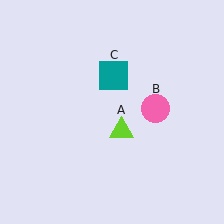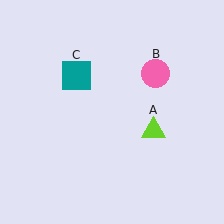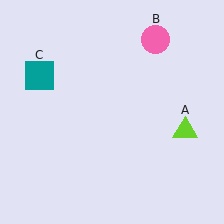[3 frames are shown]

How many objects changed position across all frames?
3 objects changed position: lime triangle (object A), pink circle (object B), teal square (object C).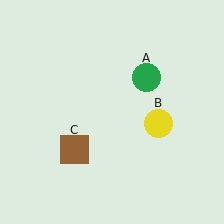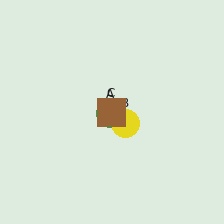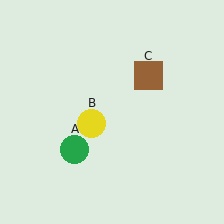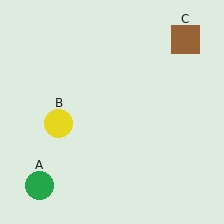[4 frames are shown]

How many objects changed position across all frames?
3 objects changed position: green circle (object A), yellow circle (object B), brown square (object C).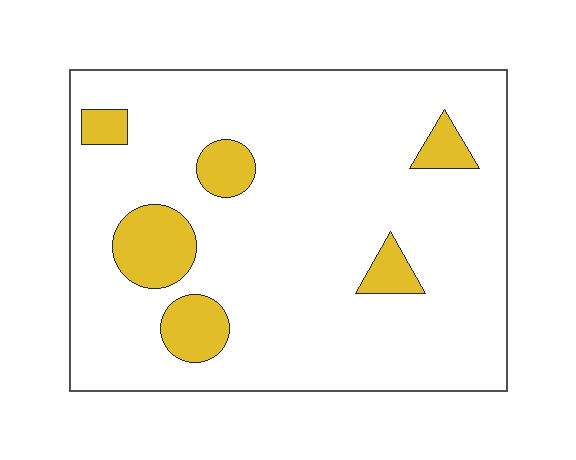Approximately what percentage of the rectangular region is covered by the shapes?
Approximately 15%.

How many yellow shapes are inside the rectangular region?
6.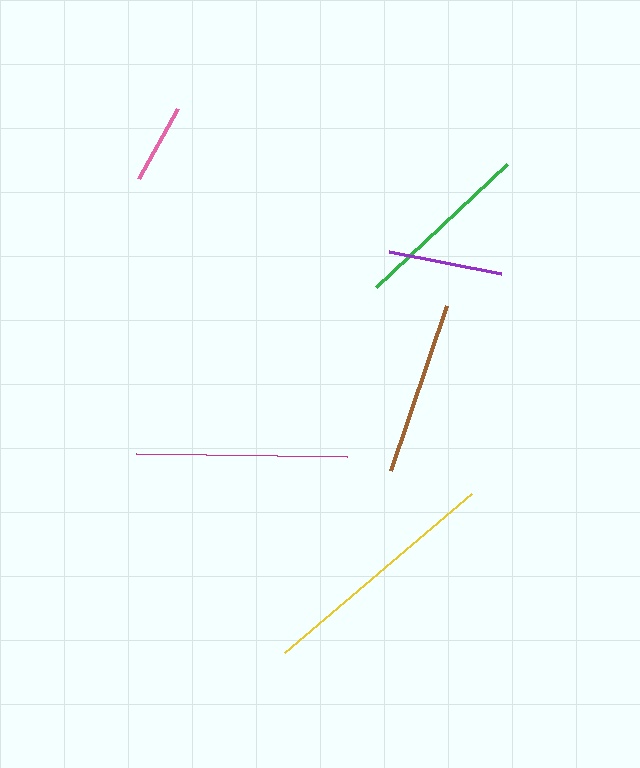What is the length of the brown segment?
The brown segment is approximately 173 pixels long.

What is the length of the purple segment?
The purple segment is approximately 114 pixels long.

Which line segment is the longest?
The yellow line is the longest at approximately 245 pixels.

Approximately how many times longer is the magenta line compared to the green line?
The magenta line is approximately 1.2 times the length of the green line.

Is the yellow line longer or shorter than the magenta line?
The yellow line is longer than the magenta line.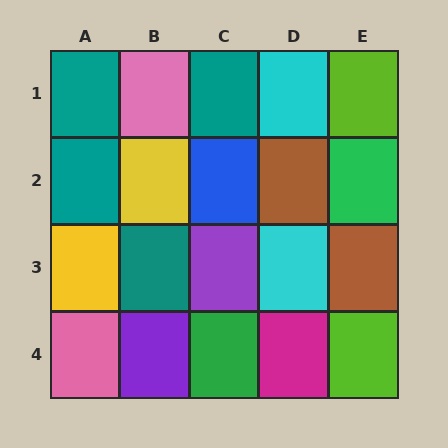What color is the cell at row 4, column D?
Magenta.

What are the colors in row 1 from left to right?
Teal, pink, teal, cyan, lime.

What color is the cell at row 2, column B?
Yellow.